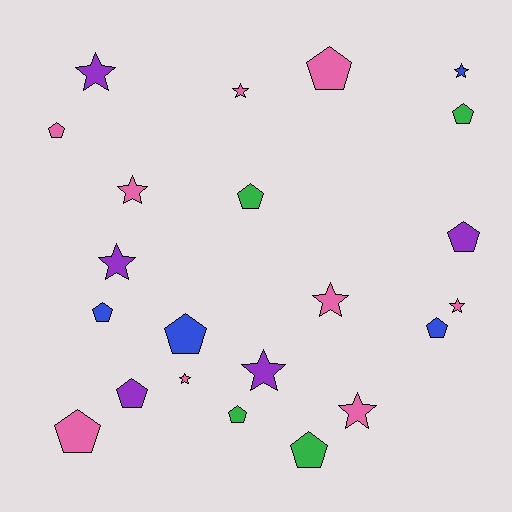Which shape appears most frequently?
Pentagon, with 12 objects.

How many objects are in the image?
There are 22 objects.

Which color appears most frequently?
Pink, with 9 objects.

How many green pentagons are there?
There are 4 green pentagons.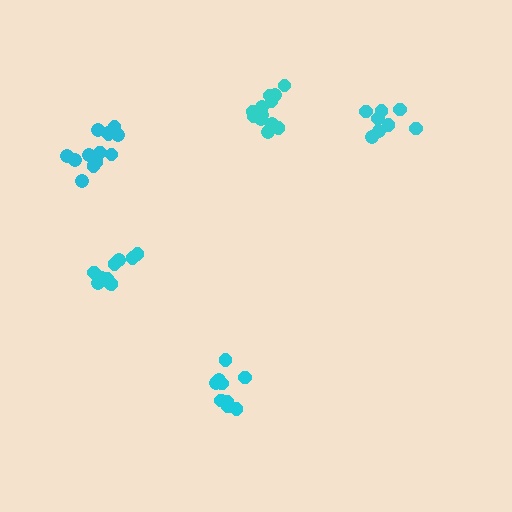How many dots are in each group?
Group 1: 10 dots, Group 2: 9 dots, Group 3: 12 dots, Group 4: 8 dots, Group 5: 13 dots (52 total).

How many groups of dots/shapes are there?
There are 5 groups.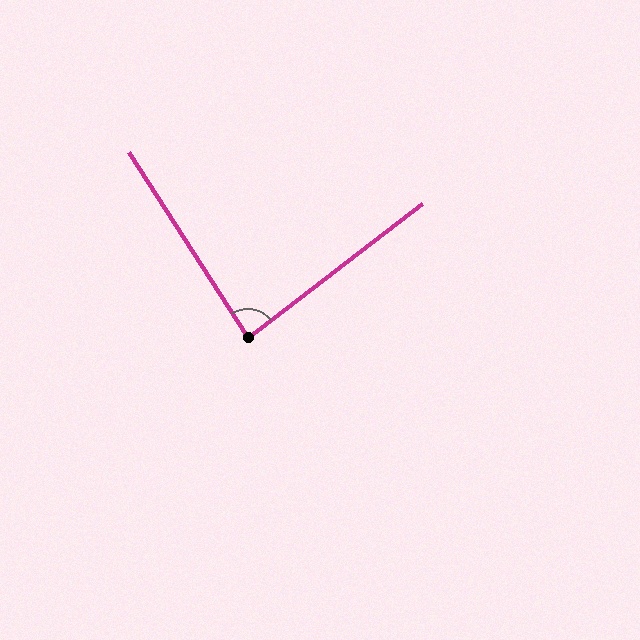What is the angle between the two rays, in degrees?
Approximately 85 degrees.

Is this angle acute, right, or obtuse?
It is approximately a right angle.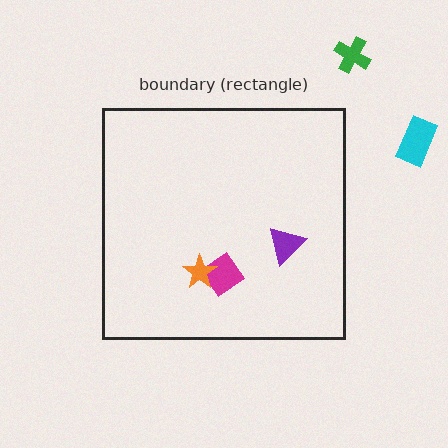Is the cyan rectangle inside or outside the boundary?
Outside.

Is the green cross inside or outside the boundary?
Outside.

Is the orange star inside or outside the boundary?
Inside.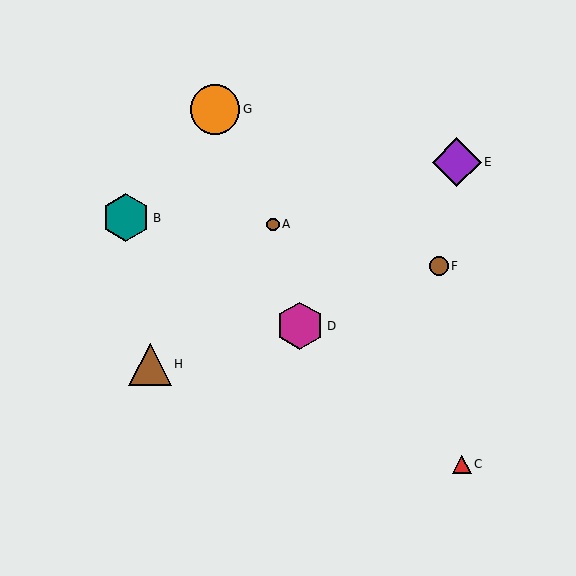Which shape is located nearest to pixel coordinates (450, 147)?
The purple diamond (labeled E) at (457, 162) is nearest to that location.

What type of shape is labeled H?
Shape H is a brown triangle.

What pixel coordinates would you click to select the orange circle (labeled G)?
Click at (215, 109) to select the orange circle G.